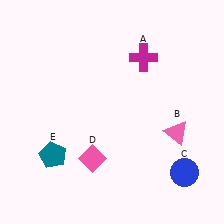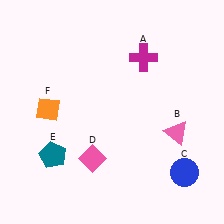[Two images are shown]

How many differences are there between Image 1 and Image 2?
There is 1 difference between the two images.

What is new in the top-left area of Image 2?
An orange diamond (F) was added in the top-left area of Image 2.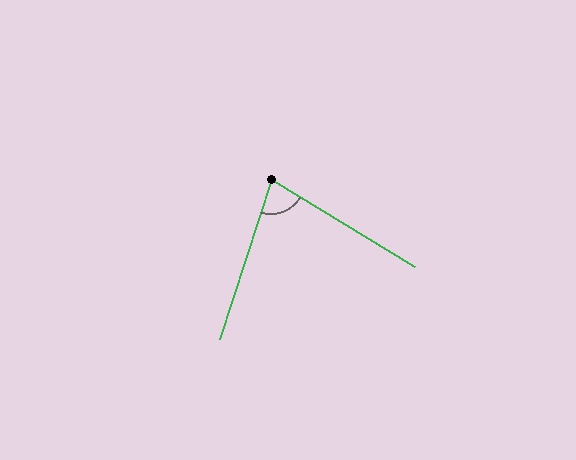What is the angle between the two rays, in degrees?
Approximately 77 degrees.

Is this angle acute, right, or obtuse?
It is acute.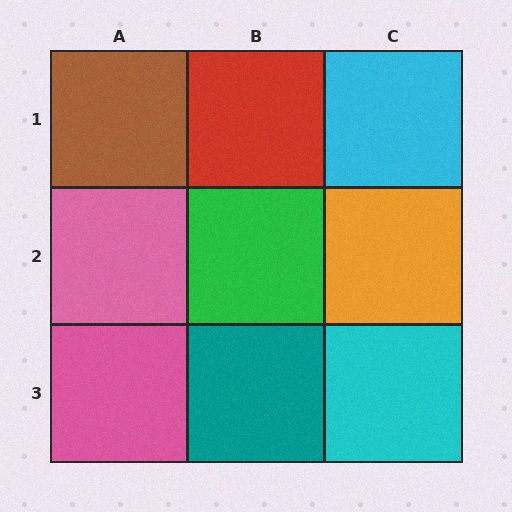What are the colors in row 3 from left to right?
Pink, teal, cyan.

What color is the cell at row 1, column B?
Red.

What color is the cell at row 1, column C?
Cyan.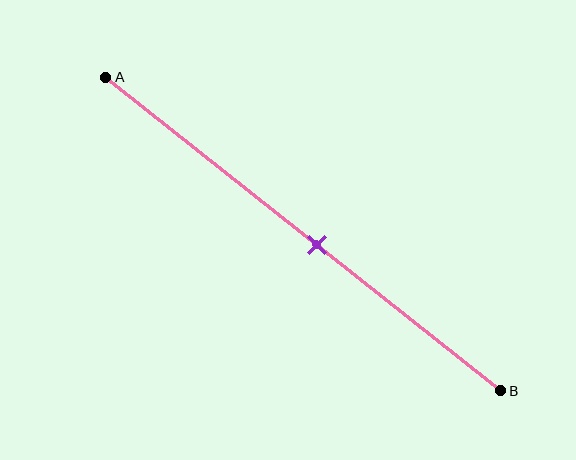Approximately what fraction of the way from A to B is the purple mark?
The purple mark is approximately 55% of the way from A to B.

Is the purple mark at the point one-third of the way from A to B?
No, the mark is at about 55% from A, not at the 33% one-third point.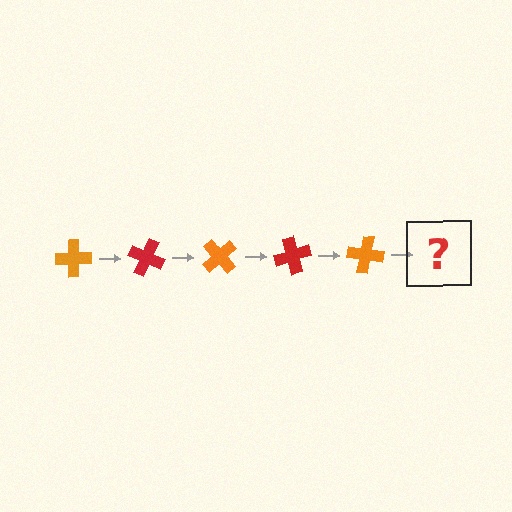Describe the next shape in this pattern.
It should be a red cross, rotated 125 degrees from the start.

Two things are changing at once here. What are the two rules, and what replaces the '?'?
The two rules are that it rotates 25 degrees each step and the color cycles through orange and red. The '?' should be a red cross, rotated 125 degrees from the start.